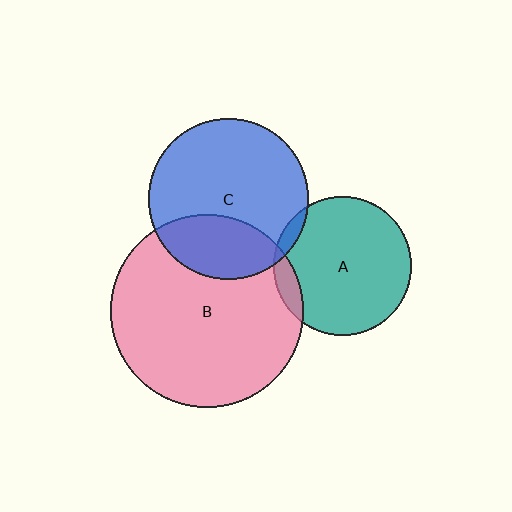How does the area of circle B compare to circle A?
Approximately 1.9 times.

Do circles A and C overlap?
Yes.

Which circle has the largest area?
Circle B (pink).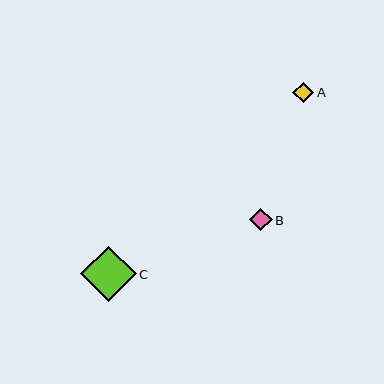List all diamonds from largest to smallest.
From largest to smallest: C, B, A.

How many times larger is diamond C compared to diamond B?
Diamond C is approximately 2.4 times the size of diamond B.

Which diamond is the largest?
Diamond C is the largest with a size of approximately 55 pixels.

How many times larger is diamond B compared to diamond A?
Diamond B is approximately 1.1 times the size of diamond A.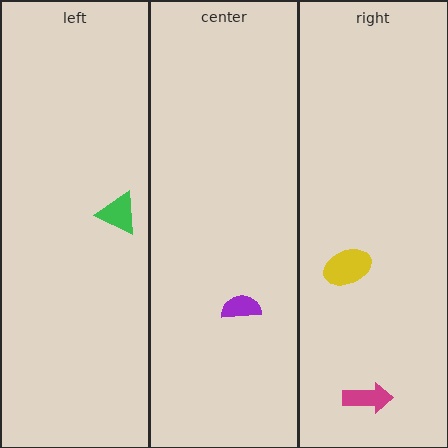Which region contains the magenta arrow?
The right region.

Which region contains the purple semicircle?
The center region.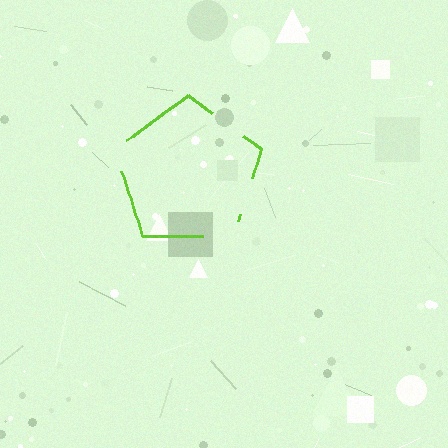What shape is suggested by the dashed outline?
The dashed outline suggests a pentagon.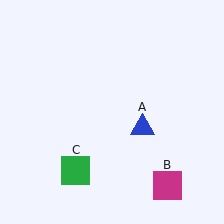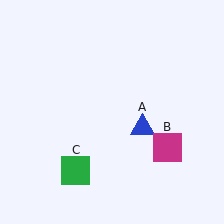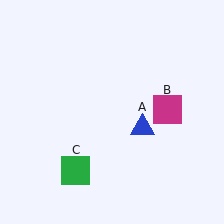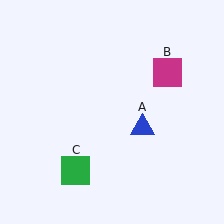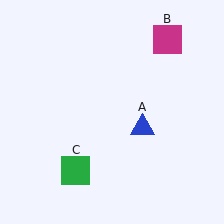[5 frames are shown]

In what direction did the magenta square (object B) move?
The magenta square (object B) moved up.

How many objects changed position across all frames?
1 object changed position: magenta square (object B).